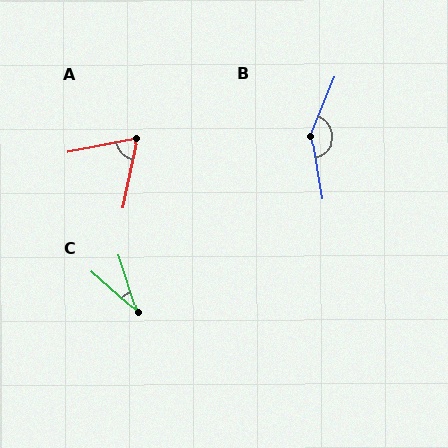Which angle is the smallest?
C, at approximately 30 degrees.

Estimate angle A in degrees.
Approximately 67 degrees.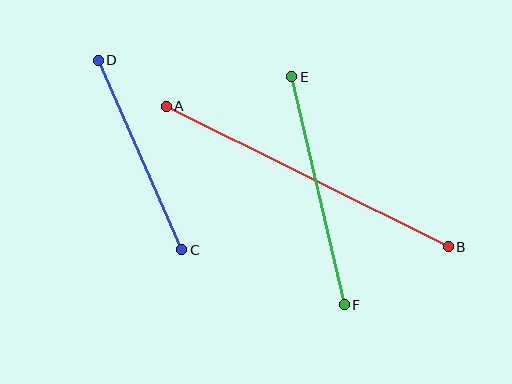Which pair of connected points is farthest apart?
Points A and B are farthest apart.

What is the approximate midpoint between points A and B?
The midpoint is at approximately (307, 176) pixels.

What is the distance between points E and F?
The distance is approximately 234 pixels.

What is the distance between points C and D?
The distance is approximately 207 pixels.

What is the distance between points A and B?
The distance is approximately 315 pixels.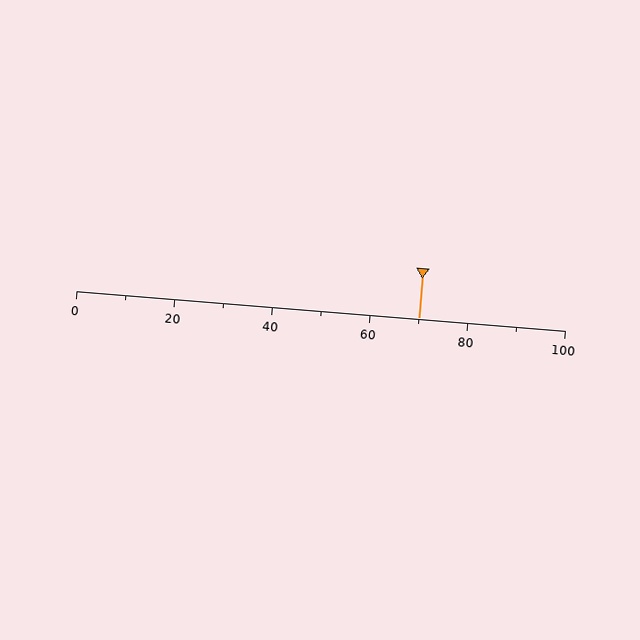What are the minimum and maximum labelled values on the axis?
The axis runs from 0 to 100.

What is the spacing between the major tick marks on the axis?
The major ticks are spaced 20 apart.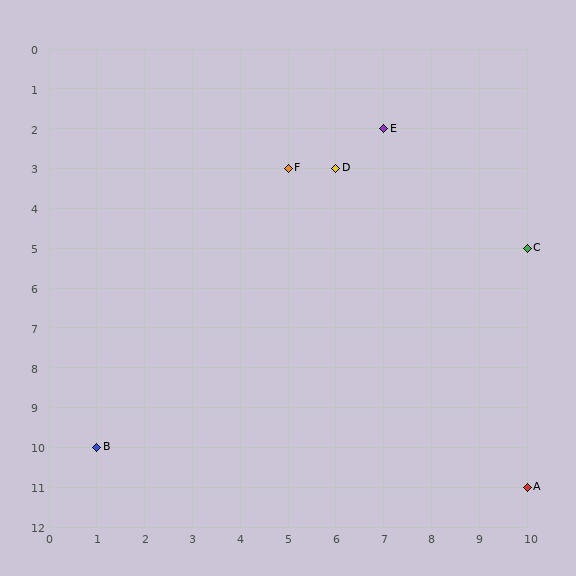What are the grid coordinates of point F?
Point F is at grid coordinates (5, 3).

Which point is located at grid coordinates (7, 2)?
Point E is at (7, 2).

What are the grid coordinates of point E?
Point E is at grid coordinates (7, 2).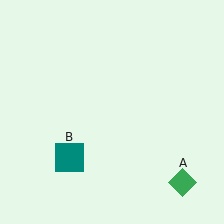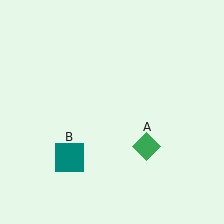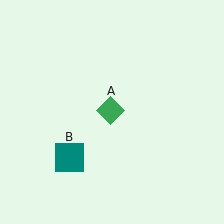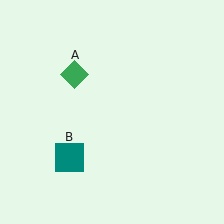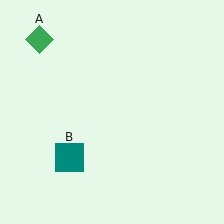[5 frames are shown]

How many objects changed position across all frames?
1 object changed position: green diamond (object A).